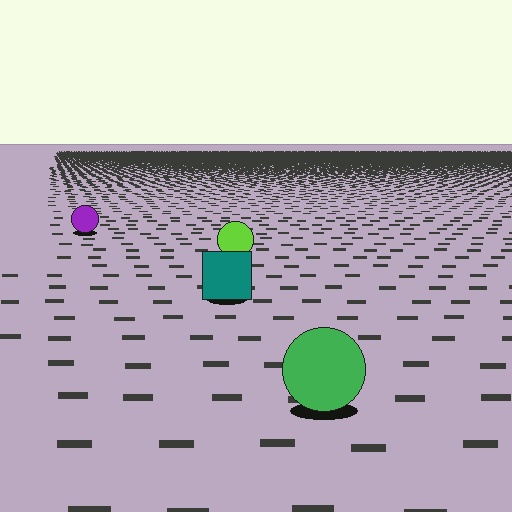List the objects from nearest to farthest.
From nearest to farthest: the green circle, the teal square, the lime circle, the purple circle.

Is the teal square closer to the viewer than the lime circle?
Yes. The teal square is closer — you can tell from the texture gradient: the ground texture is coarser near it.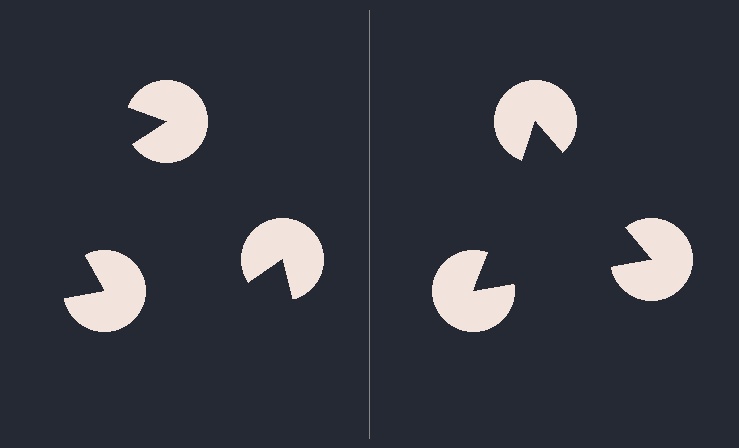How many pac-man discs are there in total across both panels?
6 — 3 on each side.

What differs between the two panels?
The pac-man discs are positioned identically on both sides; only the wedge orientations differ. On the right they align to a triangle; on the left they are misaligned.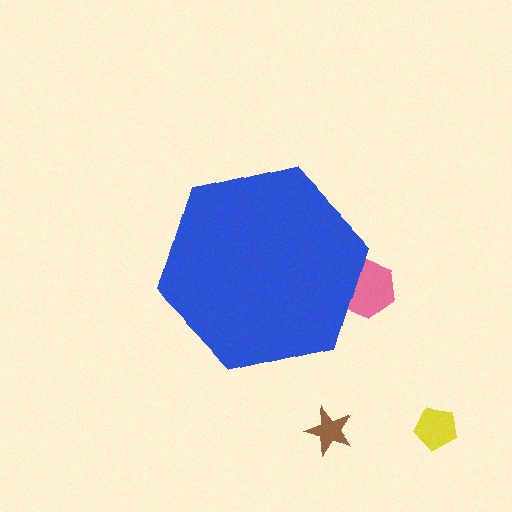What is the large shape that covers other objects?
A blue hexagon.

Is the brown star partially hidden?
No, the brown star is fully visible.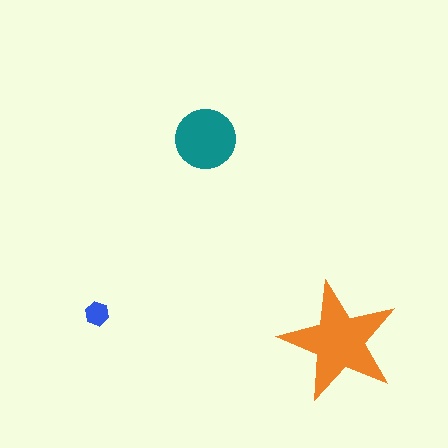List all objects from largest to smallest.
The orange star, the teal circle, the blue hexagon.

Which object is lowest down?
The orange star is bottommost.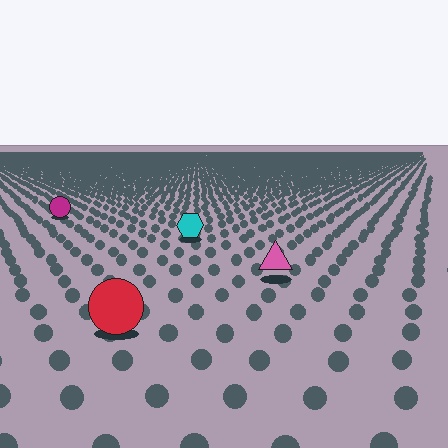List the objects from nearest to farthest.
From nearest to farthest: the red circle, the pink triangle, the cyan hexagon, the magenta circle.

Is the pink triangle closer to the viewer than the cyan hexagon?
Yes. The pink triangle is closer — you can tell from the texture gradient: the ground texture is coarser near it.